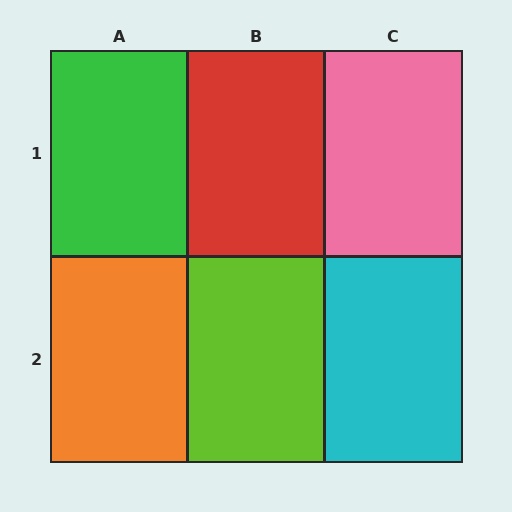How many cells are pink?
1 cell is pink.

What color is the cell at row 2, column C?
Cyan.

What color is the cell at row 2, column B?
Lime.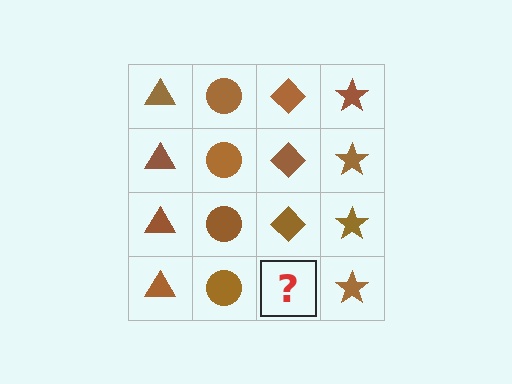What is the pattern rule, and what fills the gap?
The rule is that each column has a consistent shape. The gap should be filled with a brown diamond.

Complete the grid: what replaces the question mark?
The question mark should be replaced with a brown diamond.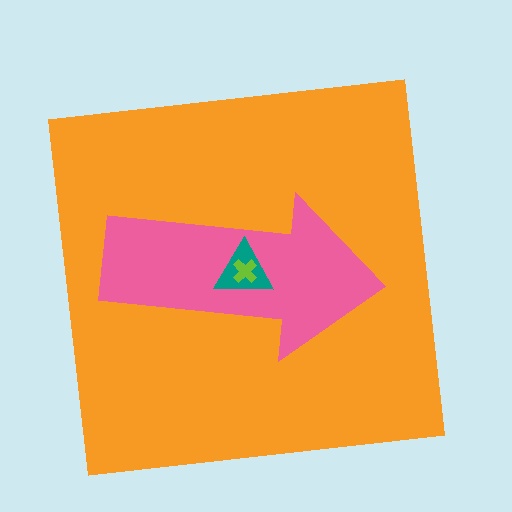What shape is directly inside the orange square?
The pink arrow.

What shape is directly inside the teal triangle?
The lime cross.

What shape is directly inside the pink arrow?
The teal triangle.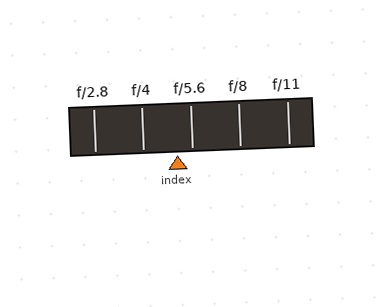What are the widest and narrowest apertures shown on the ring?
The widest aperture shown is f/2.8 and the narrowest is f/11.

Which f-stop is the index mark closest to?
The index mark is closest to f/5.6.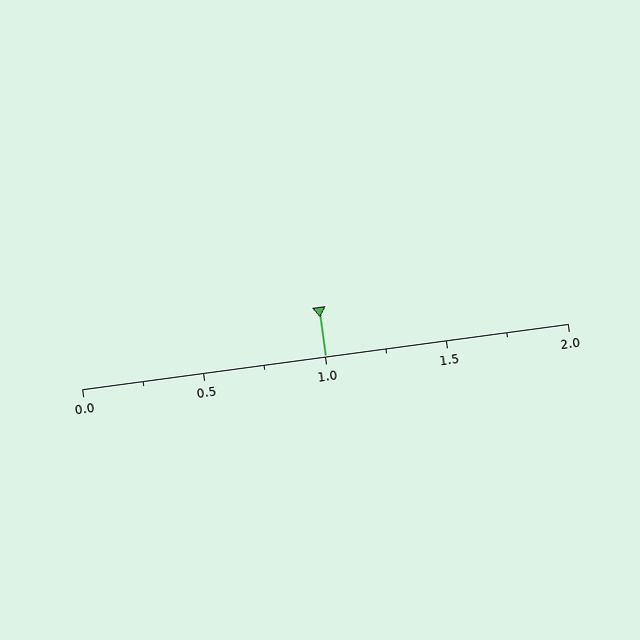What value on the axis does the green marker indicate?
The marker indicates approximately 1.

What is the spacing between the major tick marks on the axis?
The major ticks are spaced 0.5 apart.